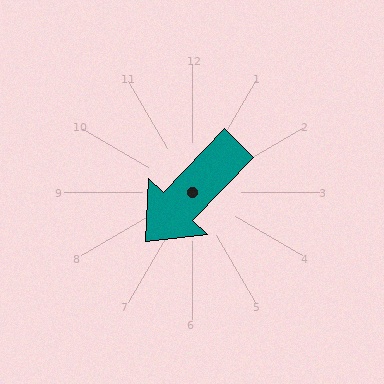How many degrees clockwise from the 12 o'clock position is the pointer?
Approximately 224 degrees.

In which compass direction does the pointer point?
Southwest.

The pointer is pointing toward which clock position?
Roughly 7 o'clock.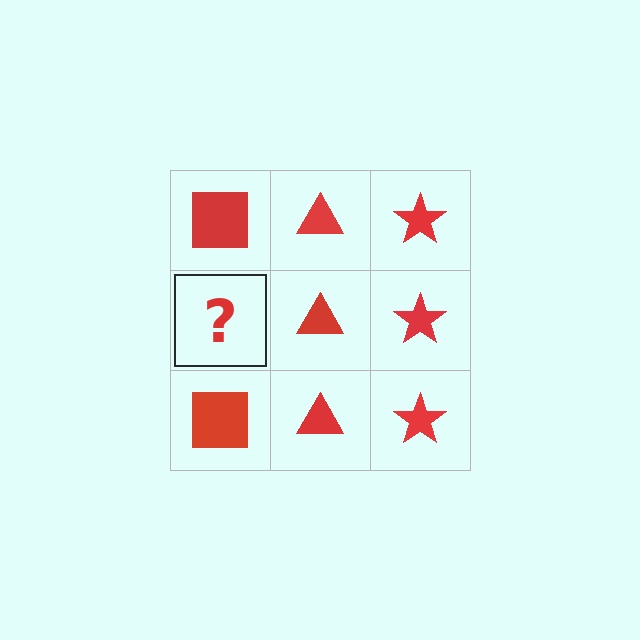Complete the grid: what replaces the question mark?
The question mark should be replaced with a red square.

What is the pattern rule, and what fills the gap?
The rule is that each column has a consistent shape. The gap should be filled with a red square.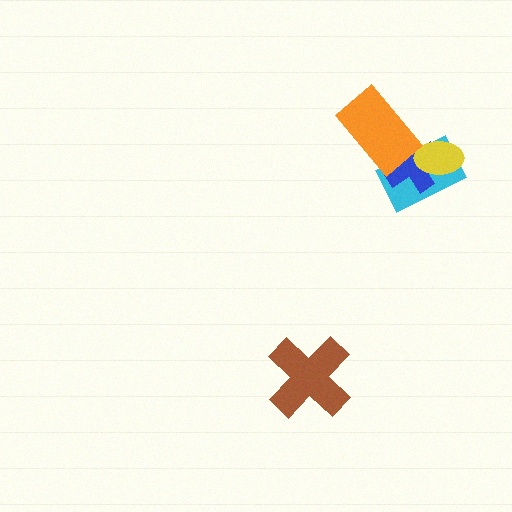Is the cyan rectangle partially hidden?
Yes, it is partially covered by another shape.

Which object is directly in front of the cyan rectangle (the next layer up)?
The blue cross is directly in front of the cyan rectangle.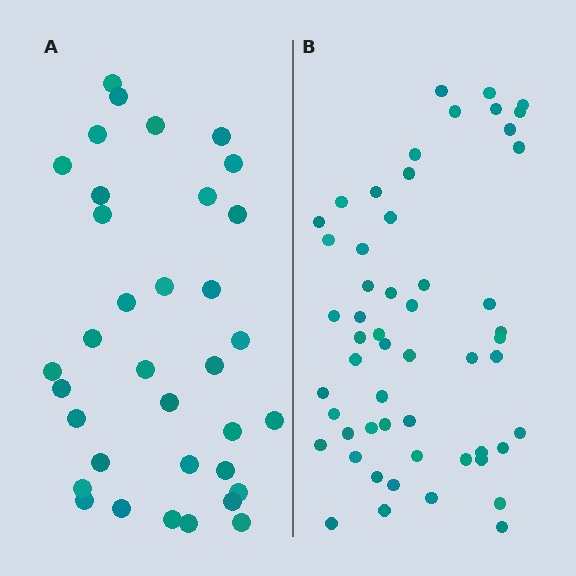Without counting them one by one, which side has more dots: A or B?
Region B (the right region) has more dots.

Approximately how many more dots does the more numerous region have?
Region B has approximately 20 more dots than region A.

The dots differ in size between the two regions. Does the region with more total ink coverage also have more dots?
No. Region A has more total ink coverage because its dots are larger, but region B actually contains more individual dots. Total area can be misleading — the number of items is what matters here.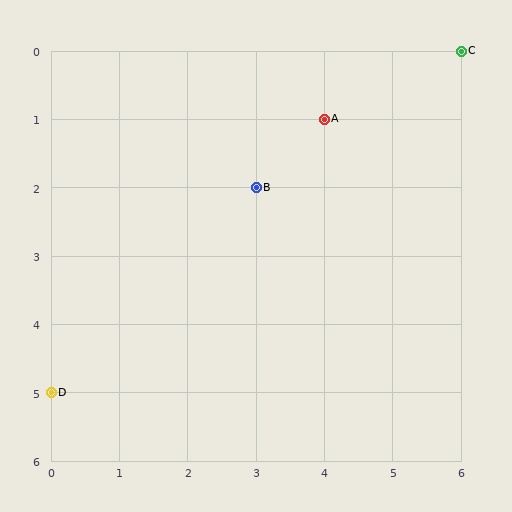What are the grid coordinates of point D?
Point D is at grid coordinates (0, 5).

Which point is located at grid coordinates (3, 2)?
Point B is at (3, 2).